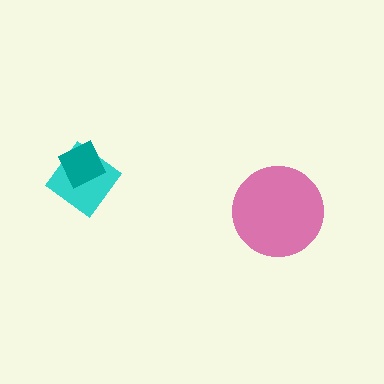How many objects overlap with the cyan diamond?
1 object overlaps with the cyan diamond.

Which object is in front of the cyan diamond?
The teal diamond is in front of the cyan diamond.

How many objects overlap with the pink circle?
0 objects overlap with the pink circle.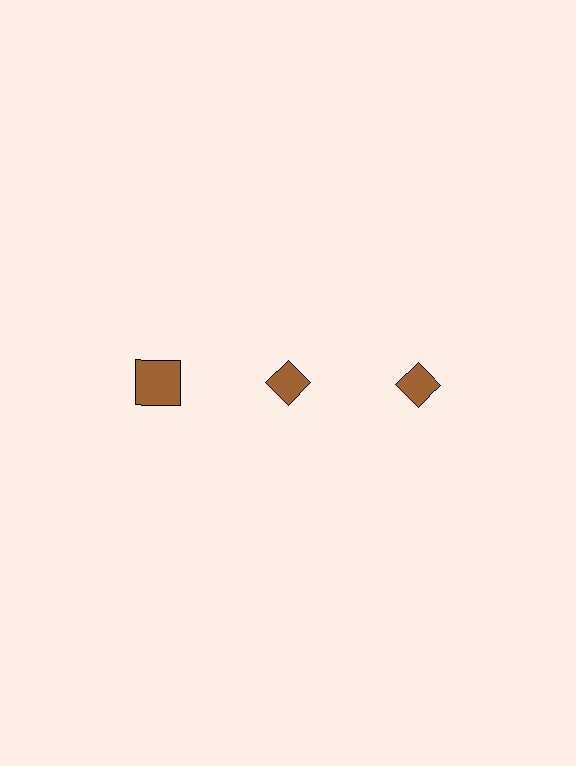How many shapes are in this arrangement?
There are 3 shapes arranged in a grid pattern.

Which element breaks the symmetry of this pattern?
The brown square in the top row, leftmost column breaks the symmetry. All other shapes are brown diamonds.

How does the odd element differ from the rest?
It has a different shape: square instead of diamond.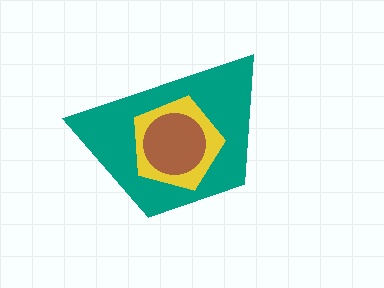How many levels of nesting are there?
3.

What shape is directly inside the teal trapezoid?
The yellow pentagon.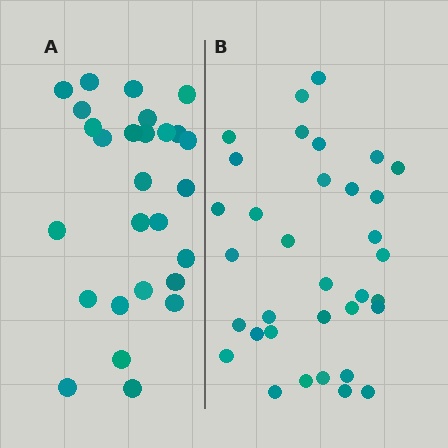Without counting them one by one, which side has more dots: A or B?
Region B (the right region) has more dots.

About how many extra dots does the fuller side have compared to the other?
Region B has roughly 8 or so more dots than region A.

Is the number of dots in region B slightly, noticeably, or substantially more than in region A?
Region B has noticeably more, but not dramatically so. The ratio is roughly 1.3 to 1.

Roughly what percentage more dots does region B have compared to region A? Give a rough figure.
About 25% more.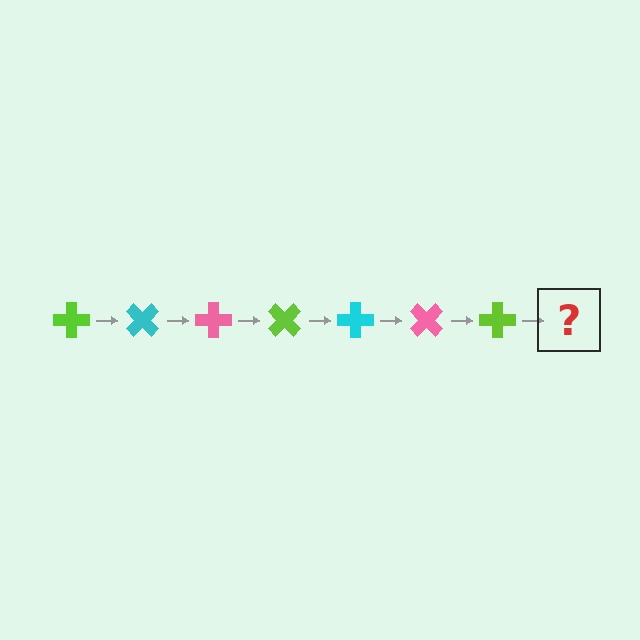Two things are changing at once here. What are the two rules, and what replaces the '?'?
The two rules are that it rotates 45 degrees each step and the color cycles through lime, cyan, and pink. The '?' should be a cyan cross, rotated 315 degrees from the start.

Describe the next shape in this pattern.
It should be a cyan cross, rotated 315 degrees from the start.